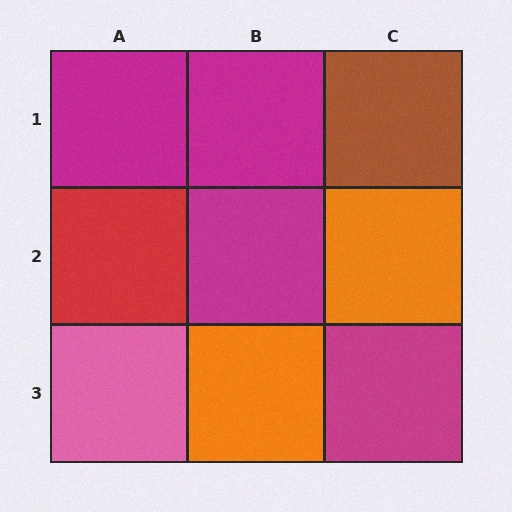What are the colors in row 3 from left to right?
Pink, orange, magenta.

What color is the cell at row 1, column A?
Magenta.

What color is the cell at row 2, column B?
Magenta.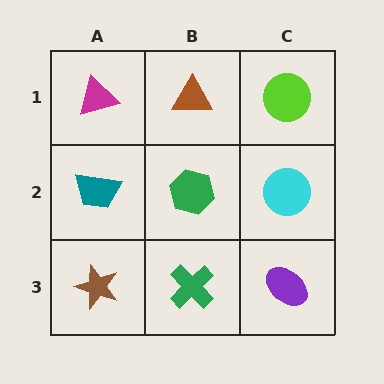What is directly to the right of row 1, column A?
A brown triangle.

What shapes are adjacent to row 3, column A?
A teal trapezoid (row 2, column A), a green cross (row 3, column B).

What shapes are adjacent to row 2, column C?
A lime circle (row 1, column C), a purple ellipse (row 3, column C), a green hexagon (row 2, column B).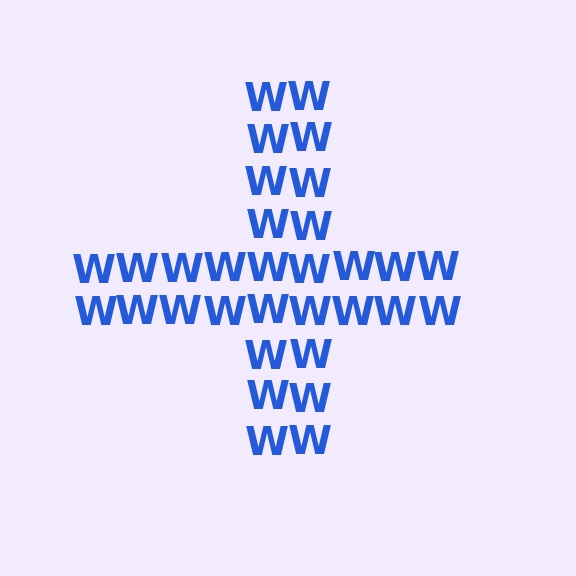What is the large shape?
The large shape is a cross.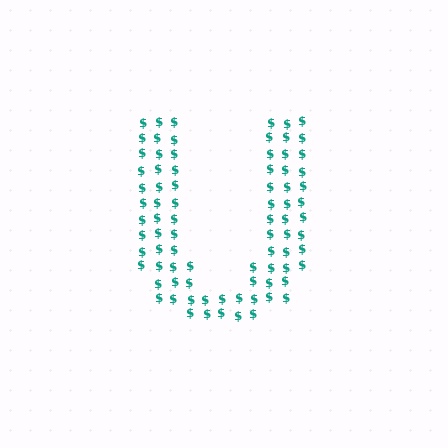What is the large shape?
The large shape is the letter U.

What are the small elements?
The small elements are dollar signs.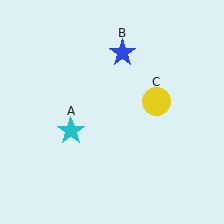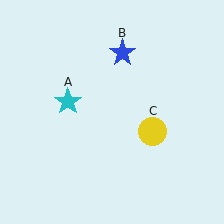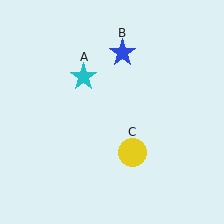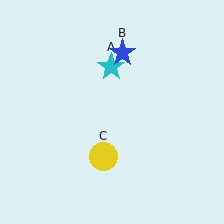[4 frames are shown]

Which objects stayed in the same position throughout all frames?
Blue star (object B) remained stationary.